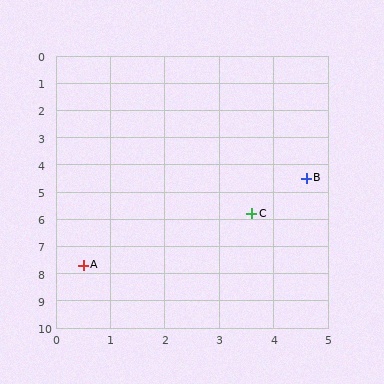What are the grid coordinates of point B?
Point B is at approximately (4.6, 4.5).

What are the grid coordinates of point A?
Point A is at approximately (0.5, 7.7).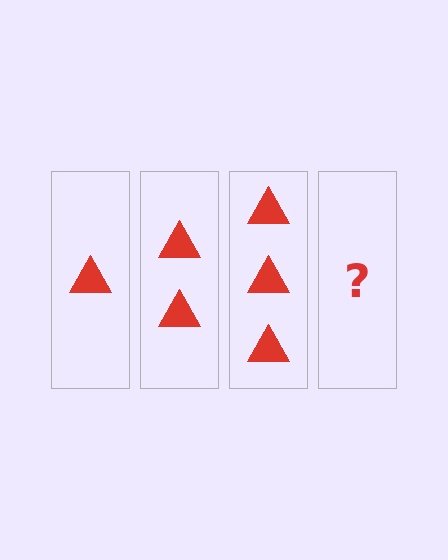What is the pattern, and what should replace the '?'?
The pattern is that each step adds one more triangle. The '?' should be 4 triangles.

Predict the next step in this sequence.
The next step is 4 triangles.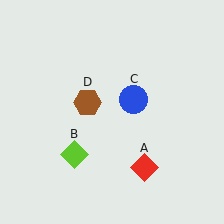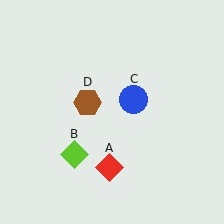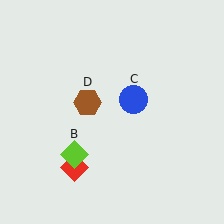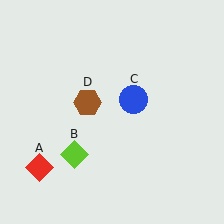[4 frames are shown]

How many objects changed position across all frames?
1 object changed position: red diamond (object A).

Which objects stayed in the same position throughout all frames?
Lime diamond (object B) and blue circle (object C) and brown hexagon (object D) remained stationary.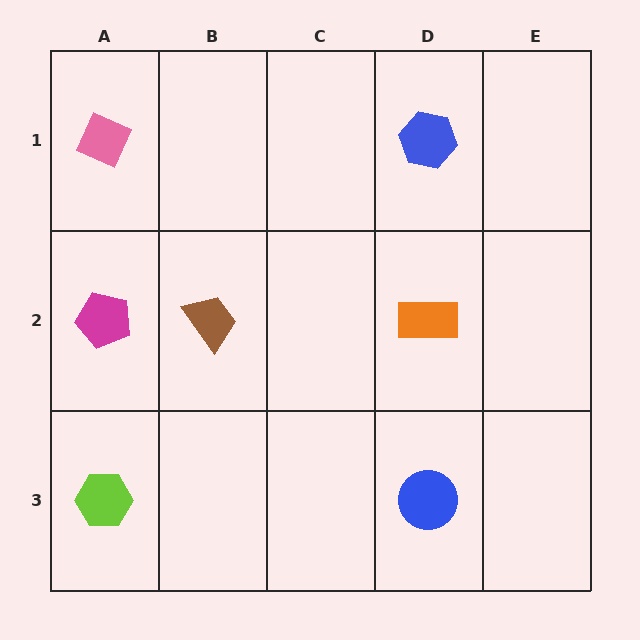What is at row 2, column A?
A magenta pentagon.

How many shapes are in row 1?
2 shapes.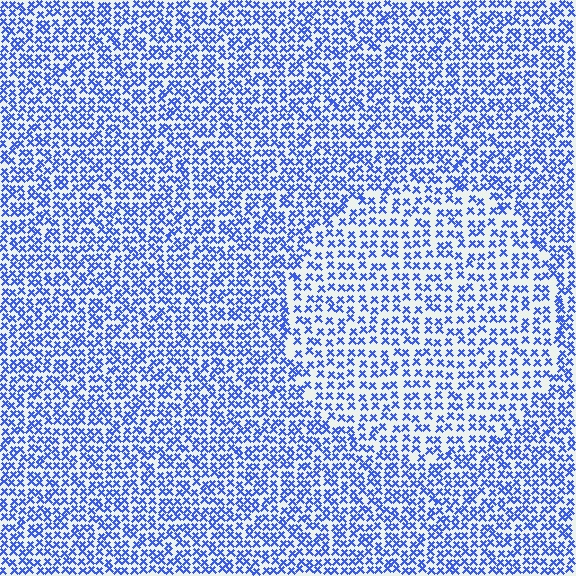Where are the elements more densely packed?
The elements are more densely packed outside the circle boundary.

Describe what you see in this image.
The image contains small blue elements arranged at two different densities. A circle-shaped region is visible where the elements are less densely packed than the surrounding area.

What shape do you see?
I see a circle.